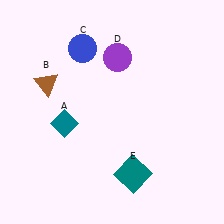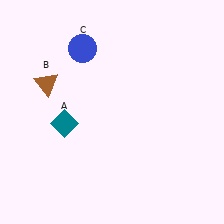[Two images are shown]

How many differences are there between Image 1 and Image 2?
There are 2 differences between the two images.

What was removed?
The purple circle (D), the teal square (E) were removed in Image 2.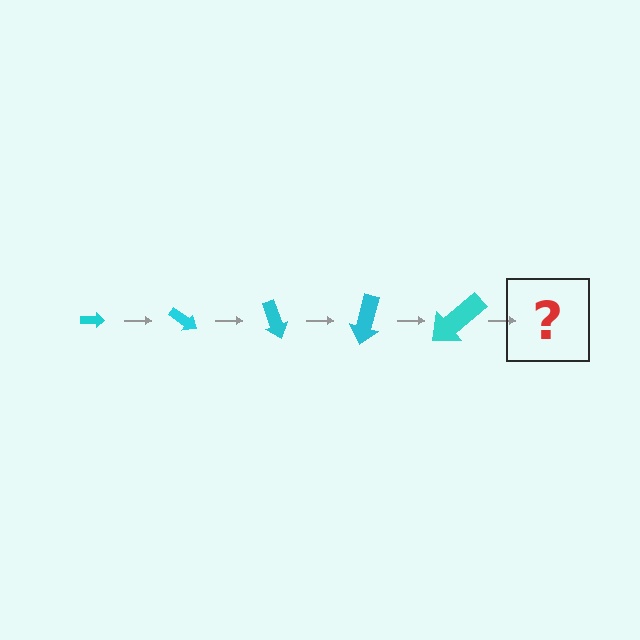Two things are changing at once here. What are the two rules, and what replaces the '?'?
The two rules are that the arrow grows larger each step and it rotates 35 degrees each step. The '?' should be an arrow, larger than the previous one and rotated 175 degrees from the start.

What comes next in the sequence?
The next element should be an arrow, larger than the previous one and rotated 175 degrees from the start.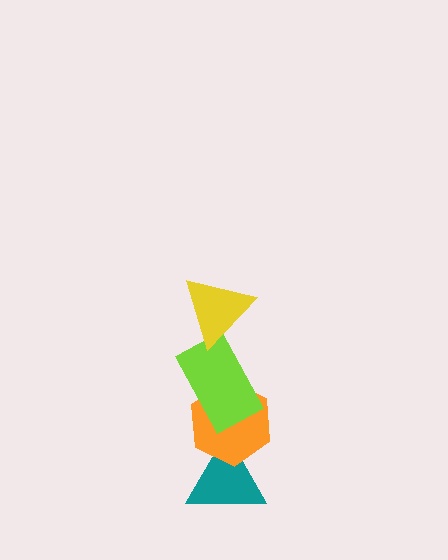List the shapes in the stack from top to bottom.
From top to bottom: the yellow triangle, the lime rectangle, the orange hexagon, the teal triangle.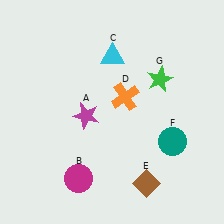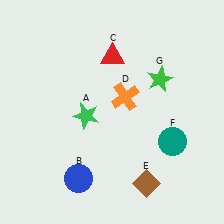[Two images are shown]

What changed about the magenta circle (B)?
In Image 1, B is magenta. In Image 2, it changed to blue.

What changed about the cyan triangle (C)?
In Image 1, C is cyan. In Image 2, it changed to red.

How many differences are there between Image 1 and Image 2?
There are 3 differences between the two images.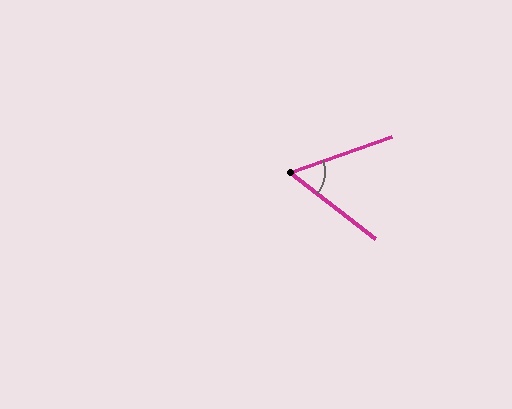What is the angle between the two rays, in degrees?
Approximately 57 degrees.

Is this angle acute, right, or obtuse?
It is acute.